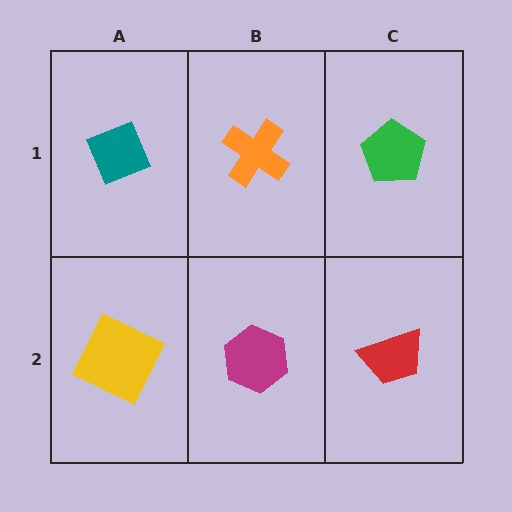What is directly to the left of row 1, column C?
An orange cross.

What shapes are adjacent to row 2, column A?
A teal diamond (row 1, column A), a magenta hexagon (row 2, column B).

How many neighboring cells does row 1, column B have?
3.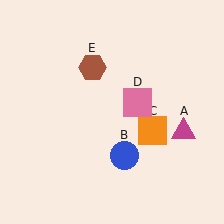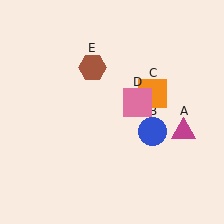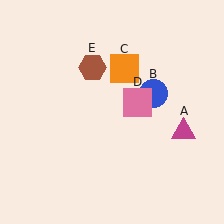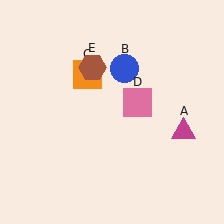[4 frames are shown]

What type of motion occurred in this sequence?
The blue circle (object B), orange square (object C) rotated counterclockwise around the center of the scene.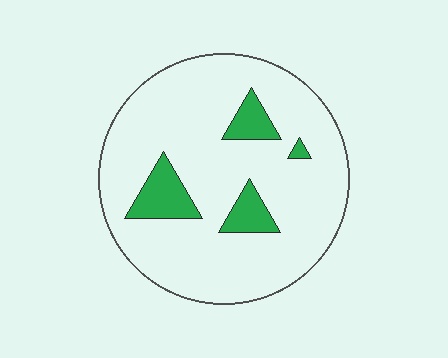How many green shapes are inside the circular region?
4.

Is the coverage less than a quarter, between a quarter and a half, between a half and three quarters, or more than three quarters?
Less than a quarter.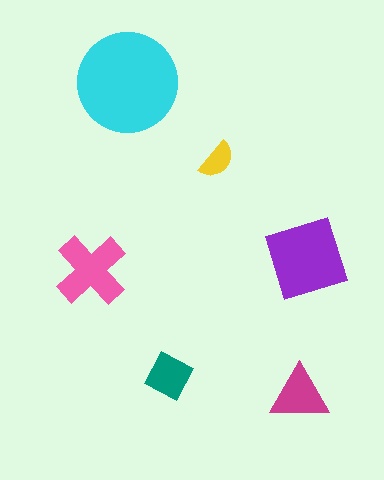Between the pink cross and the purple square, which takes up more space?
The purple square.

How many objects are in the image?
There are 6 objects in the image.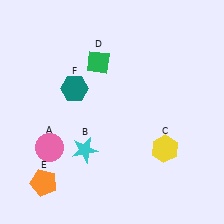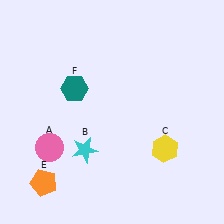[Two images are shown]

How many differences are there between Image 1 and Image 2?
There is 1 difference between the two images.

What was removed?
The green diamond (D) was removed in Image 2.